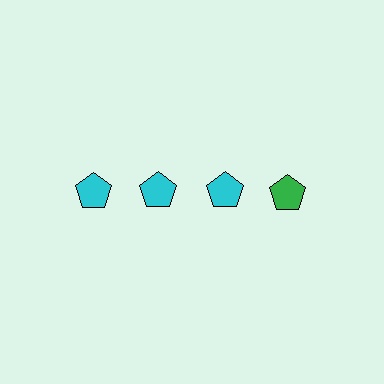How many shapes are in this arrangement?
There are 4 shapes arranged in a grid pattern.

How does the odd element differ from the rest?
It has a different color: green instead of cyan.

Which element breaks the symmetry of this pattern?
The green pentagon in the top row, second from right column breaks the symmetry. All other shapes are cyan pentagons.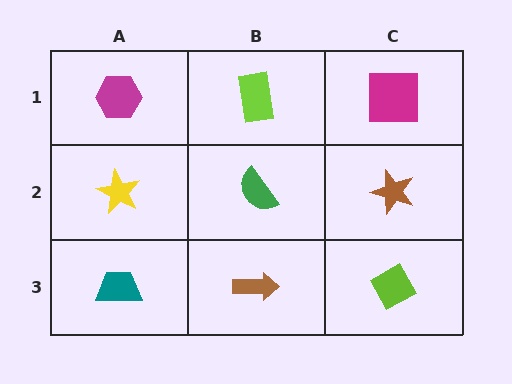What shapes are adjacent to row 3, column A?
A yellow star (row 2, column A), a brown arrow (row 3, column B).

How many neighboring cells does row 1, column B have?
3.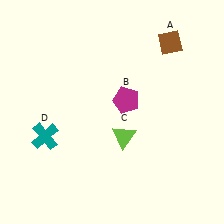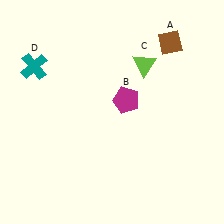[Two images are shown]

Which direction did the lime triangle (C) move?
The lime triangle (C) moved up.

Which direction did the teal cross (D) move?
The teal cross (D) moved up.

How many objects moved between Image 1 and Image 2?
2 objects moved between the two images.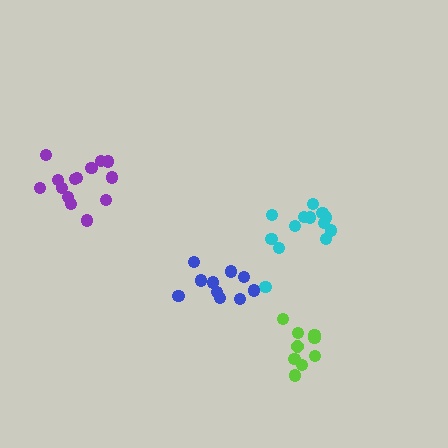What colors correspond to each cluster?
The clusters are colored: cyan, blue, purple, lime.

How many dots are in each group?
Group 1: 13 dots, Group 2: 10 dots, Group 3: 14 dots, Group 4: 10 dots (47 total).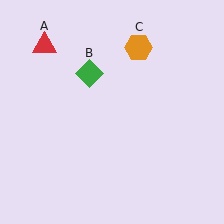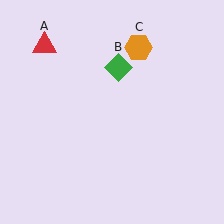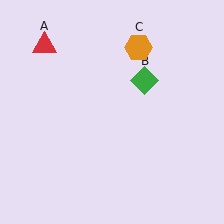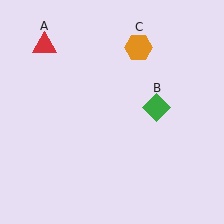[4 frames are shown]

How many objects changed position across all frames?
1 object changed position: green diamond (object B).